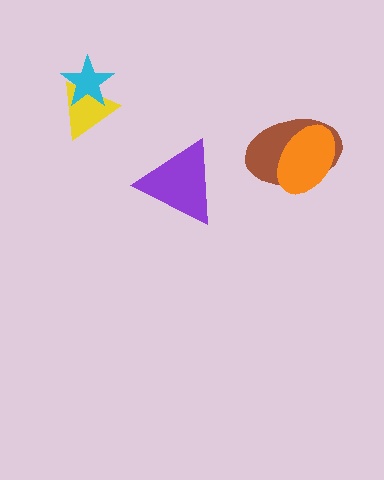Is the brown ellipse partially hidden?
Yes, it is partially covered by another shape.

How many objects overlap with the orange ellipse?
1 object overlaps with the orange ellipse.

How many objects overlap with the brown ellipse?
1 object overlaps with the brown ellipse.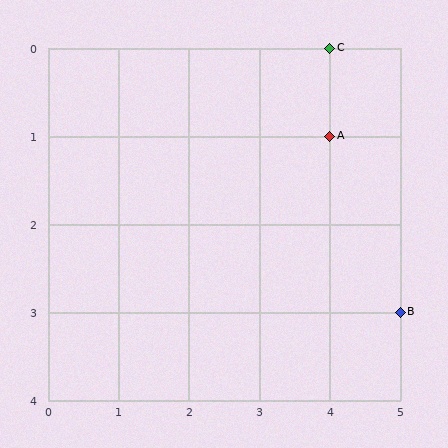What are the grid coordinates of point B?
Point B is at grid coordinates (5, 3).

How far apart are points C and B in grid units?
Points C and B are 1 column and 3 rows apart (about 3.2 grid units diagonally).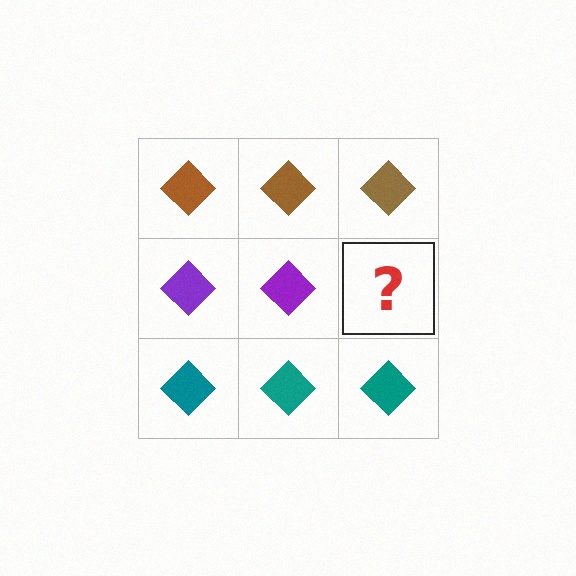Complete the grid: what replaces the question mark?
The question mark should be replaced with a purple diamond.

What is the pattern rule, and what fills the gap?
The rule is that each row has a consistent color. The gap should be filled with a purple diamond.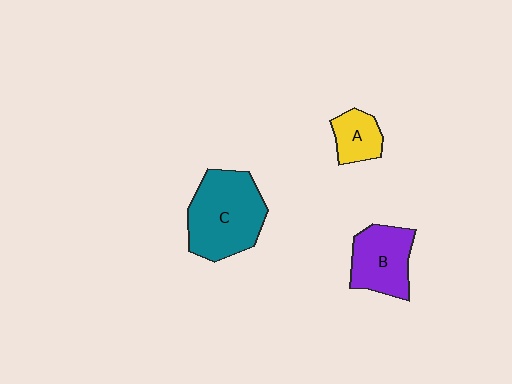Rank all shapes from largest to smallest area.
From largest to smallest: C (teal), B (purple), A (yellow).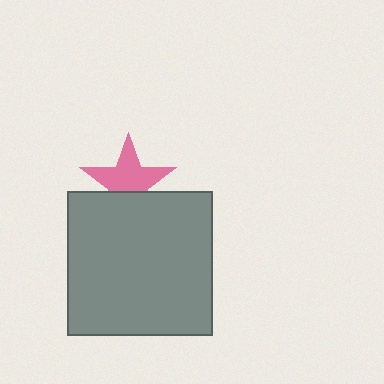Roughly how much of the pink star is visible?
About half of it is visible (roughly 65%).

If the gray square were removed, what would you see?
You would see the complete pink star.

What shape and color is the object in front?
The object in front is a gray square.